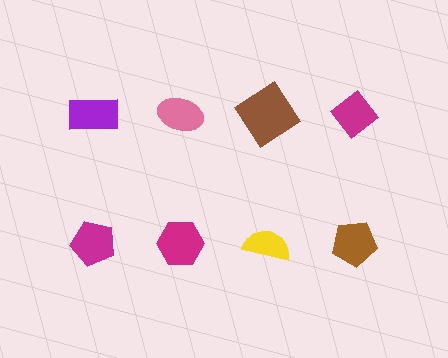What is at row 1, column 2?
A pink ellipse.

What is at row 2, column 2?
A magenta hexagon.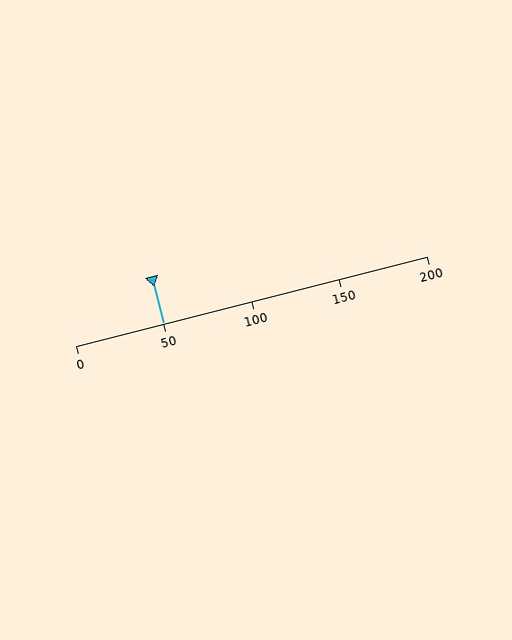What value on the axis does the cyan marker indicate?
The marker indicates approximately 50.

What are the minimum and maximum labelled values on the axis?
The axis runs from 0 to 200.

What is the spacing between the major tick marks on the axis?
The major ticks are spaced 50 apart.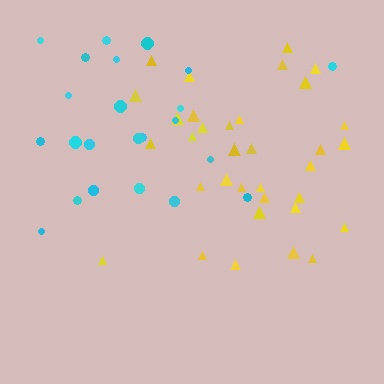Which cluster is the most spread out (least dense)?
Cyan.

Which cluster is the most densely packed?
Yellow.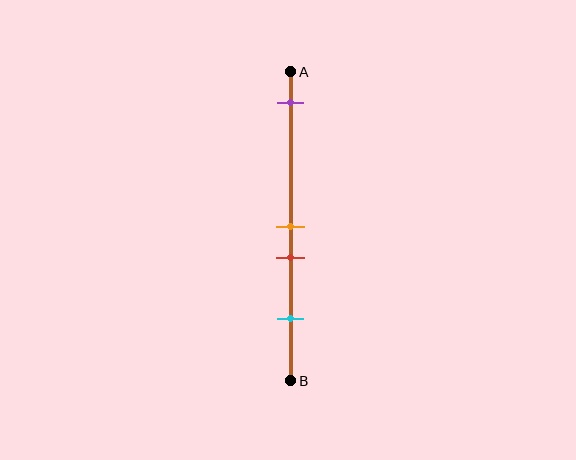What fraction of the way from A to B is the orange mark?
The orange mark is approximately 50% (0.5) of the way from A to B.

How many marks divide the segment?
There are 4 marks dividing the segment.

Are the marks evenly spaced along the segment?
No, the marks are not evenly spaced.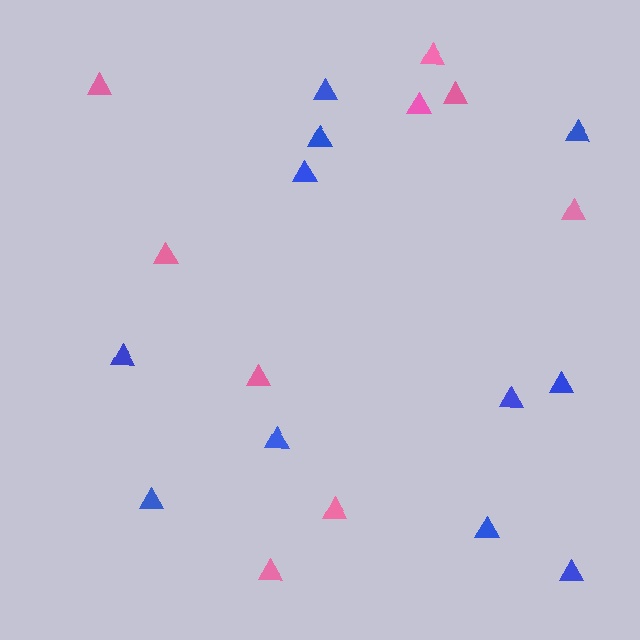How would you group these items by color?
There are 2 groups: one group of pink triangles (9) and one group of blue triangles (11).